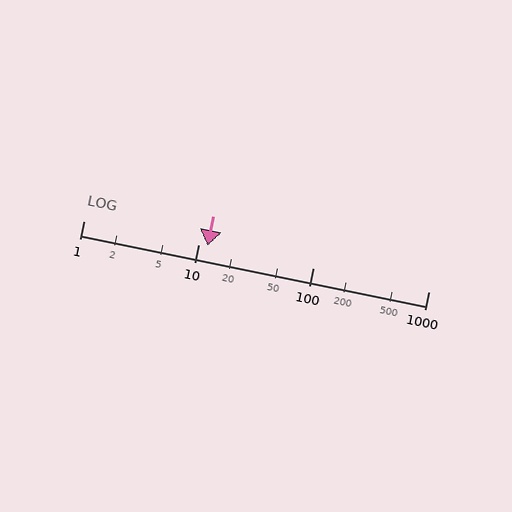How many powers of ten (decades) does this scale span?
The scale spans 3 decades, from 1 to 1000.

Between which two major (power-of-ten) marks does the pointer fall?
The pointer is between 10 and 100.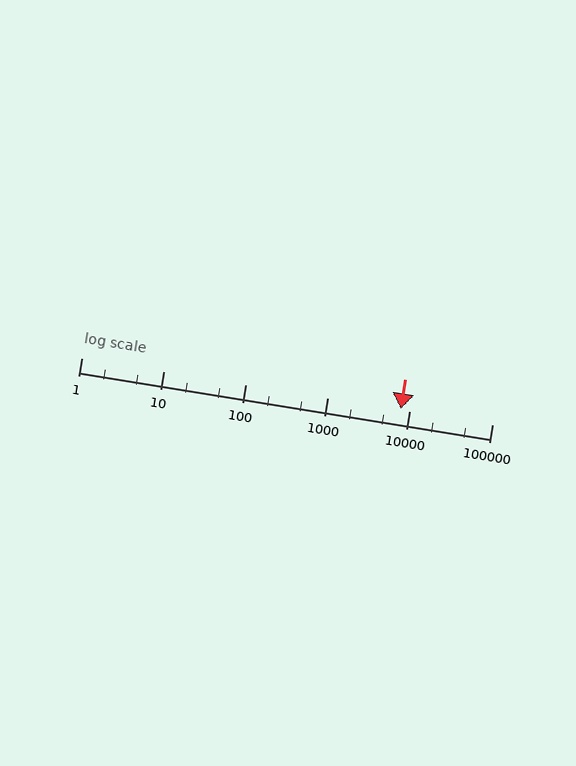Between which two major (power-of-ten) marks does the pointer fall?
The pointer is between 1000 and 10000.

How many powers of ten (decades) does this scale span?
The scale spans 5 decades, from 1 to 100000.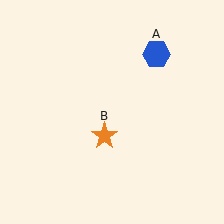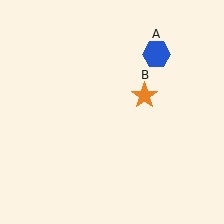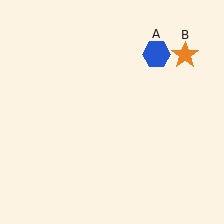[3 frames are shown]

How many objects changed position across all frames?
1 object changed position: orange star (object B).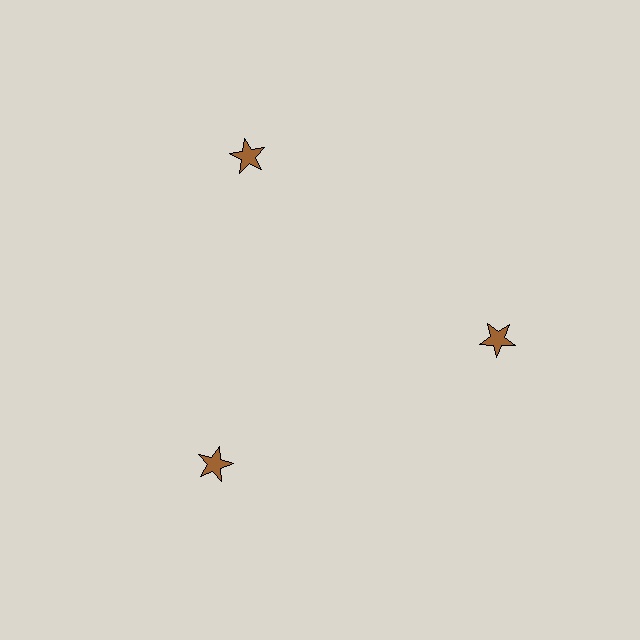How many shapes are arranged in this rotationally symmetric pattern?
There are 3 shapes, arranged in 3 groups of 1.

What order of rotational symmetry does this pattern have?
This pattern has 3-fold rotational symmetry.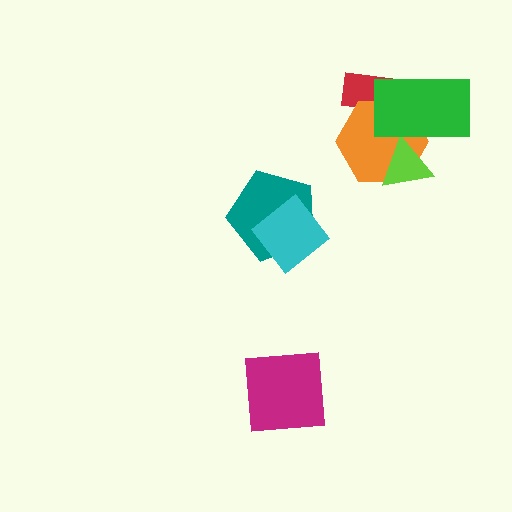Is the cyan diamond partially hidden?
No, no other shape covers it.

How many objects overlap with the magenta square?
0 objects overlap with the magenta square.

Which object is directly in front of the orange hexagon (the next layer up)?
The lime triangle is directly in front of the orange hexagon.